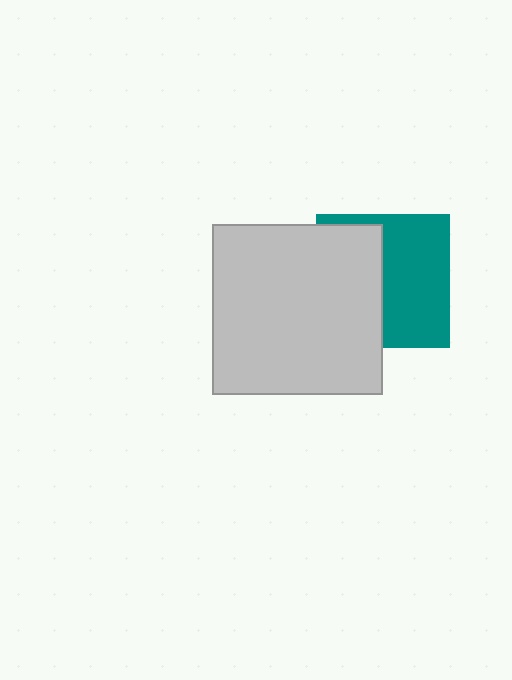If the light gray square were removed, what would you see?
You would see the complete teal square.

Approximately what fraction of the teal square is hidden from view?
Roughly 47% of the teal square is hidden behind the light gray square.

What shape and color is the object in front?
The object in front is a light gray square.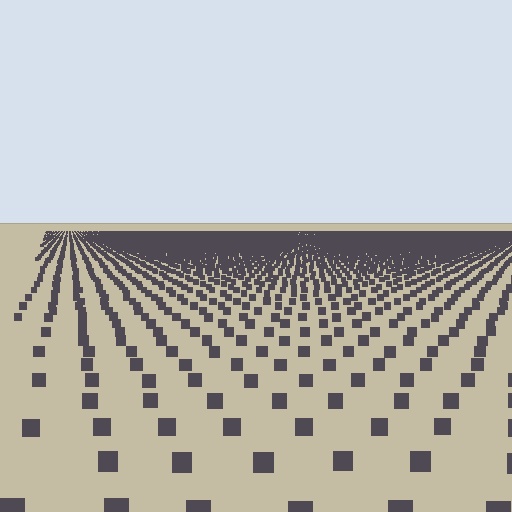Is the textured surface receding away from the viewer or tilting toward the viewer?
The surface is receding away from the viewer. Texture elements get smaller and denser toward the top.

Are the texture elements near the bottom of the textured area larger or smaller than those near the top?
Larger. Near the bottom, elements are closer to the viewer and appear at a bigger on-screen size.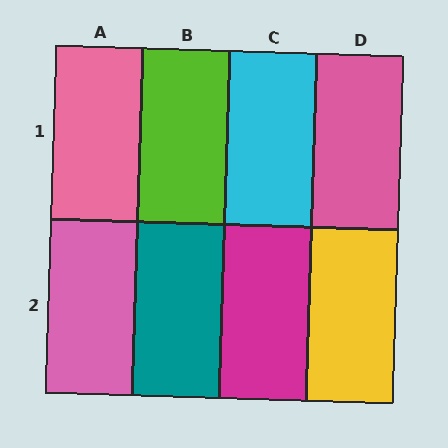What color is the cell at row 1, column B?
Lime.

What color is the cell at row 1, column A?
Pink.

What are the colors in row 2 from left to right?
Pink, teal, magenta, yellow.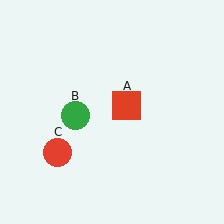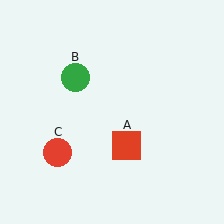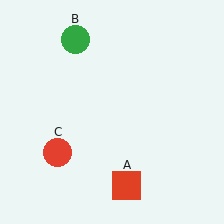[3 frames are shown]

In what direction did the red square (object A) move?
The red square (object A) moved down.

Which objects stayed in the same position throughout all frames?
Red circle (object C) remained stationary.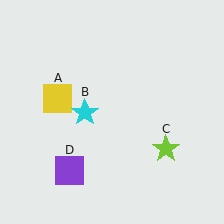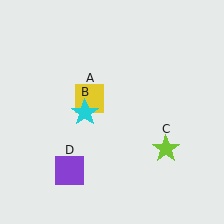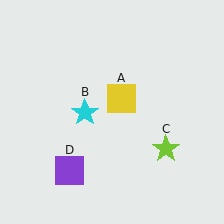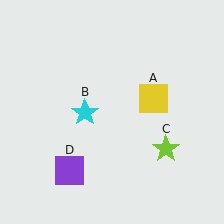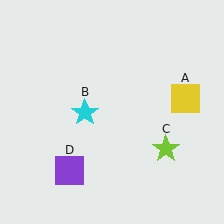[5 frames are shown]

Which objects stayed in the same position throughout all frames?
Cyan star (object B) and lime star (object C) and purple square (object D) remained stationary.